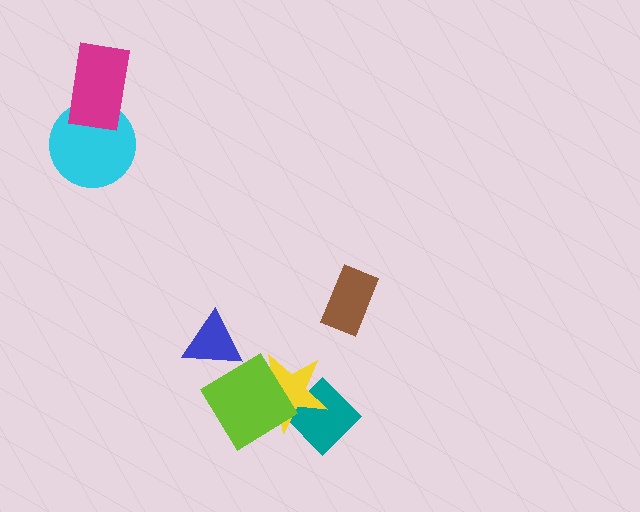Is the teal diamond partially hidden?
Yes, it is partially covered by another shape.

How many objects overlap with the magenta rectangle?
1 object overlaps with the magenta rectangle.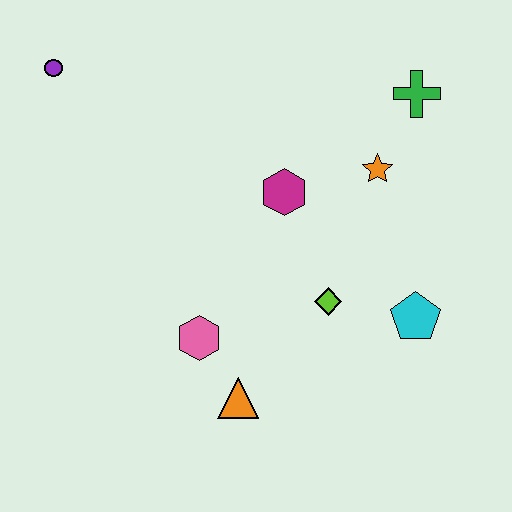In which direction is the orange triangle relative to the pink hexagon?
The orange triangle is below the pink hexagon.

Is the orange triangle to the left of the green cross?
Yes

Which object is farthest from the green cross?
The purple circle is farthest from the green cross.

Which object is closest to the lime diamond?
The cyan pentagon is closest to the lime diamond.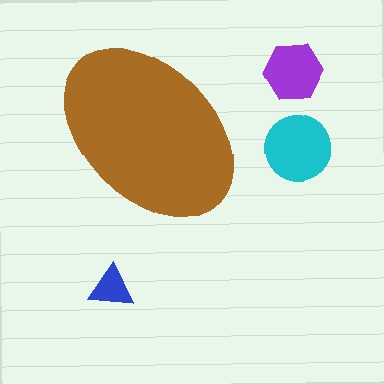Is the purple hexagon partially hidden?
No, the purple hexagon is fully visible.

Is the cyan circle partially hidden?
No, the cyan circle is fully visible.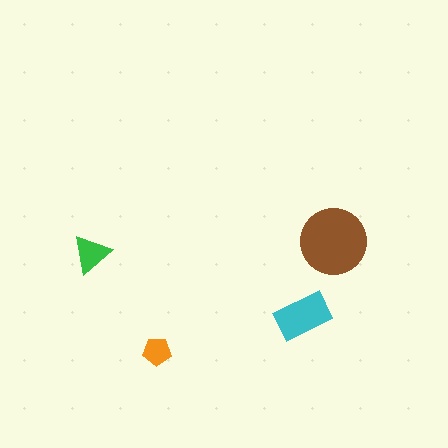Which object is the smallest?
The orange pentagon.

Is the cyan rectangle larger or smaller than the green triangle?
Larger.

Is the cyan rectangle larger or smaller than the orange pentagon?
Larger.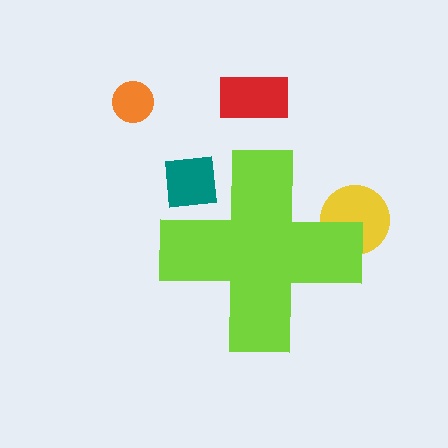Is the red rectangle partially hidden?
No, the red rectangle is fully visible.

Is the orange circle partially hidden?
No, the orange circle is fully visible.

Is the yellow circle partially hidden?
Yes, the yellow circle is partially hidden behind the lime cross.